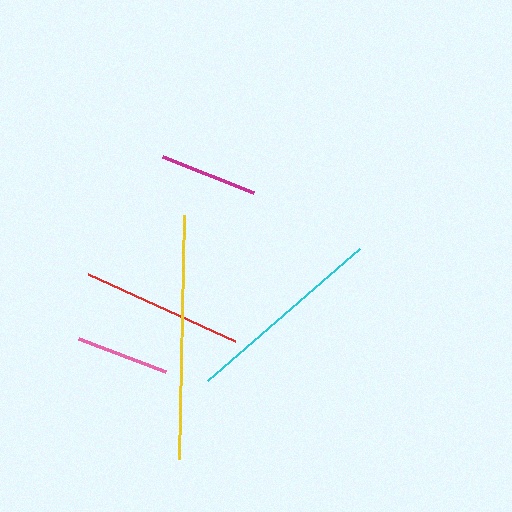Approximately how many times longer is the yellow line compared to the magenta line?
The yellow line is approximately 2.5 times the length of the magenta line.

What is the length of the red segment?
The red segment is approximately 162 pixels long.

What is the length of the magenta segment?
The magenta segment is approximately 97 pixels long.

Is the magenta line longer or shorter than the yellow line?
The yellow line is longer than the magenta line.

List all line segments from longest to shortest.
From longest to shortest: yellow, cyan, red, magenta, pink.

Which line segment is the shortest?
The pink line is the shortest at approximately 93 pixels.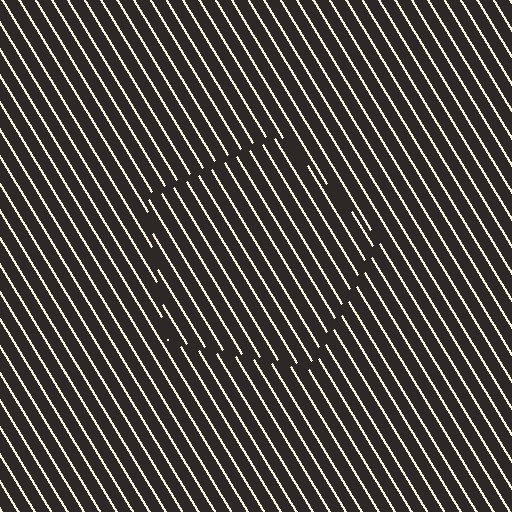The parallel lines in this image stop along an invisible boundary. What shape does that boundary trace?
An illusory pentagon. The interior of the shape contains the same grating, shifted by half a period — the contour is defined by the phase discontinuity where line-ends from the inner and outer gratings abut.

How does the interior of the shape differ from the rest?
The interior of the shape contains the same grating, shifted by half a period — the contour is defined by the phase discontinuity where line-ends from the inner and outer gratings abut.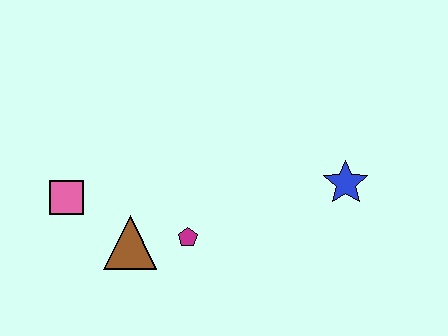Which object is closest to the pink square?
The brown triangle is closest to the pink square.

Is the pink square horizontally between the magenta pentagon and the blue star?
No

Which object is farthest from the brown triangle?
The blue star is farthest from the brown triangle.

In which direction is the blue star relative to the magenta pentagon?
The blue star is to the right of the magenta pentagon.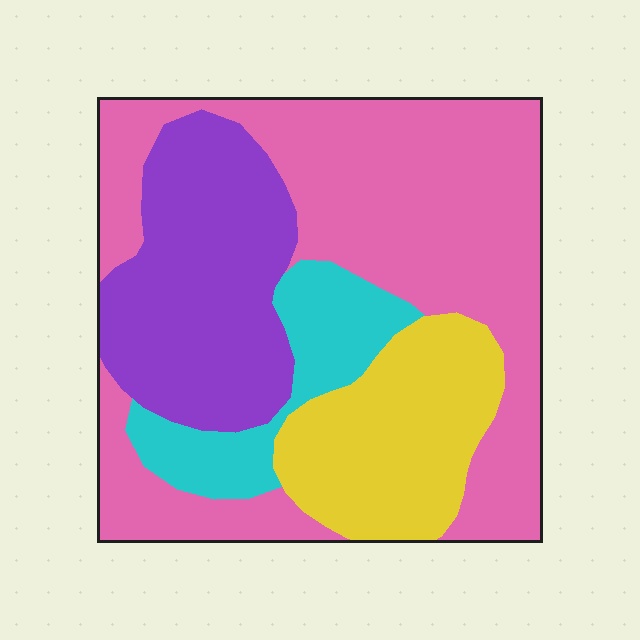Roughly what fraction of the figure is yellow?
Yellow covers about 20% of the figure.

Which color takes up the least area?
Cyan, at roughly 10%.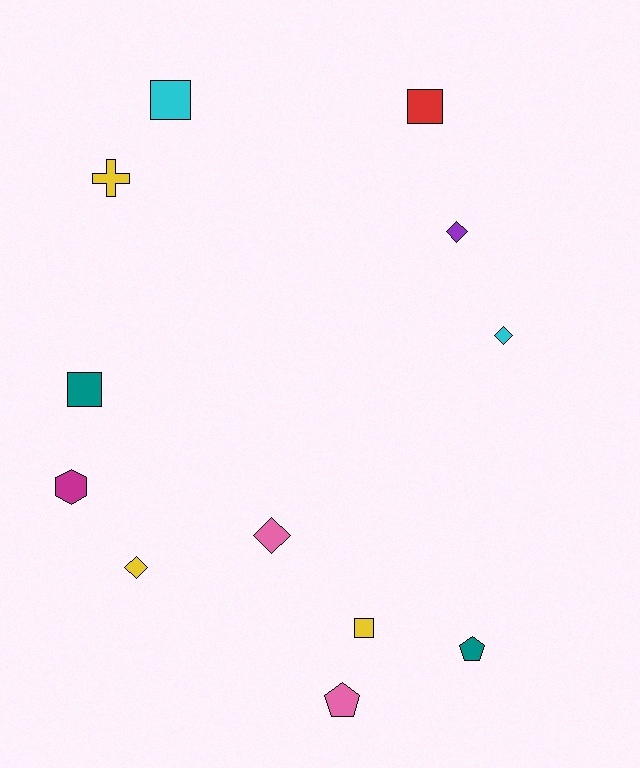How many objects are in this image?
There are 12 objects.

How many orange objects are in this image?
There are no orange objects.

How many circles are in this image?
There are no circles.